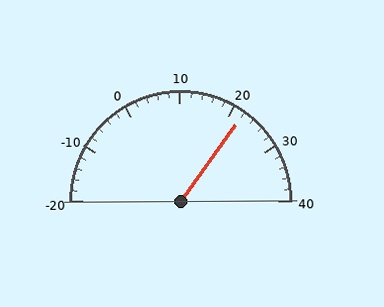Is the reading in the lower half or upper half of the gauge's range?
The reading is in the upper half of the range (-20 to 40).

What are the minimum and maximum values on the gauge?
The gauge ranges from -20 to 40.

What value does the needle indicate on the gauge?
The needle indicates approximately 22.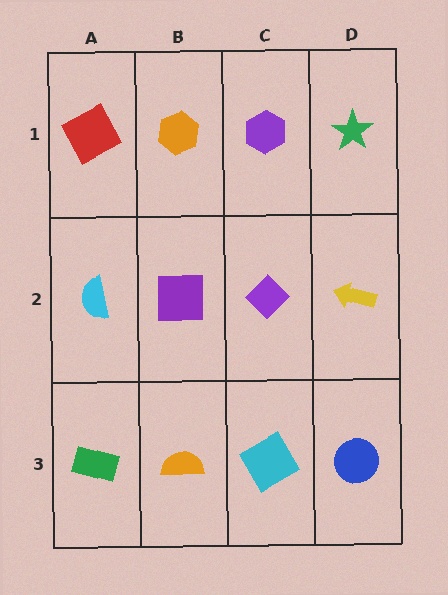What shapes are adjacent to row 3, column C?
A purple diamond (row 2, column C), an orange semicircle (row 3, column B), a blue circle (row 3, column D).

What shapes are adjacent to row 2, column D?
A green star (row 1, column D), a blue circle (row 3, column D), a purple diamond (row 2, column C).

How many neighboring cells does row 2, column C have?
4.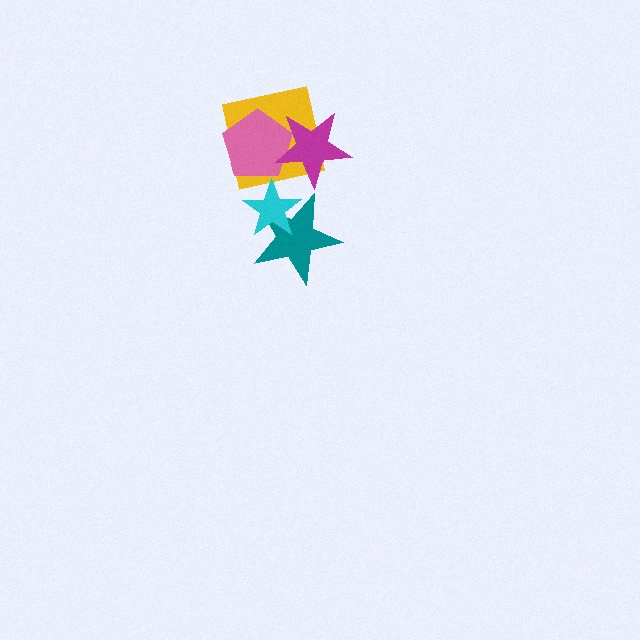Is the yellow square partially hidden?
Yes, it is partially covered by another shape.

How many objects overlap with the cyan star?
1 object overlaps with the cyan star.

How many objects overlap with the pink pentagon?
2 objects overlap with the pink pentagon.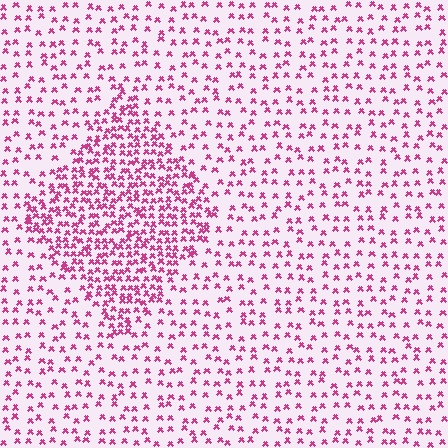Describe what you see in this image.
The image contains small magenta elements arranged at two different densities. A diamond-shaped region is visible where the elements are more densely packed than the surrounding area.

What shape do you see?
I see a diamond.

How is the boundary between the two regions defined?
The boundary is defined by a change in element density (approximately 2.3x ratio). All elements are the same color, size, and shape.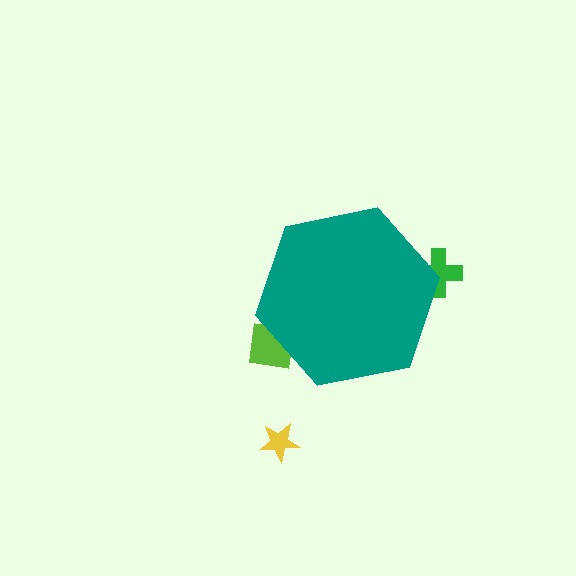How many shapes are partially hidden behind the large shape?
2 shapes are partially hidden.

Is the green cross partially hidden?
Yes, the green cross is partially hidden behind the teal hexagon.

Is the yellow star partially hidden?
No, the yellow star is fully visible.